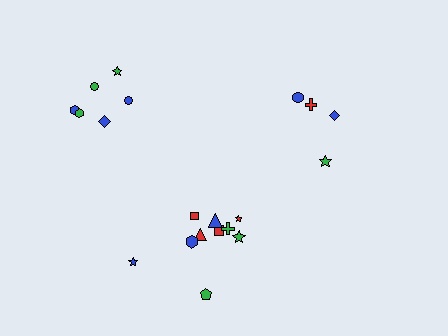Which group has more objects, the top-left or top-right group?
The top-left group.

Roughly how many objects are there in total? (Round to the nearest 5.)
Roughly 20 objects in total.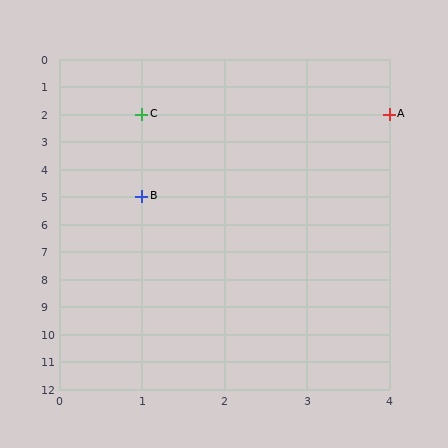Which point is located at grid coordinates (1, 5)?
Point B is at (1, 5).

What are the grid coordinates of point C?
Point C is at grid coordinates (1, 2).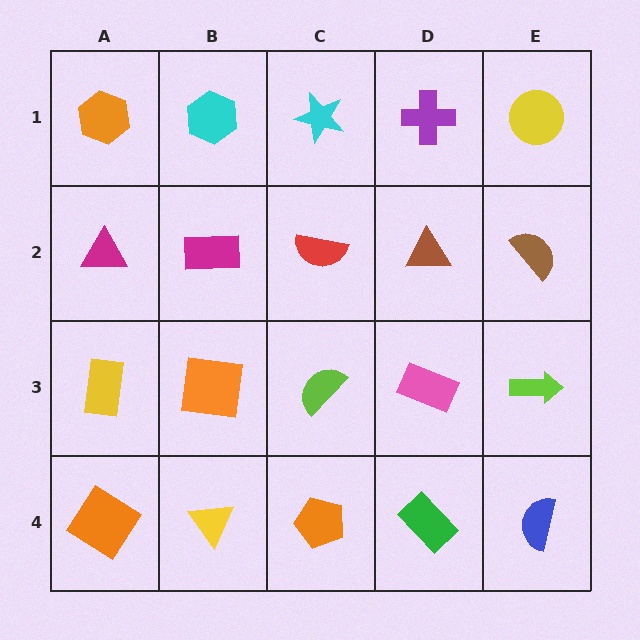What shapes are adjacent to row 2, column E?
A yellow circle (row 1, column E), a lime arrow (row 3, column E), a brown triangle (row 2, column D).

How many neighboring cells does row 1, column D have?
3.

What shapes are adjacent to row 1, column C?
A red semicircle (row 2, column C), a cyan hexagon (row 1, column B), a purple cross (row 1, column D).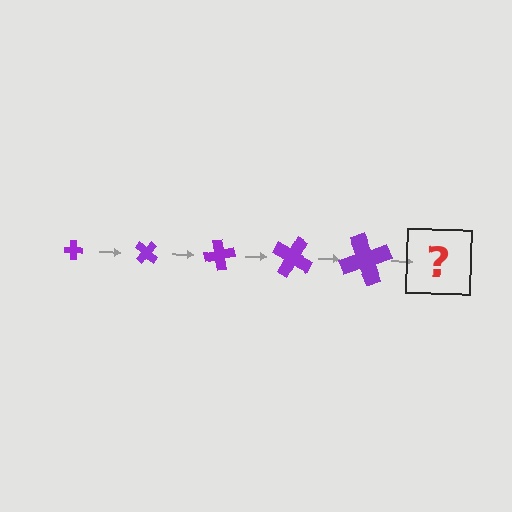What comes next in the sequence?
The next element should be a cross, larger than the previous one and rotated 200 degrees from the start.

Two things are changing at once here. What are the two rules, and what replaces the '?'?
The two rules are that the cross grows larger each step and it rotates 40 degrees each step. The '?' should be a cross, larger than the previous one and rotated 200 degrees from the start.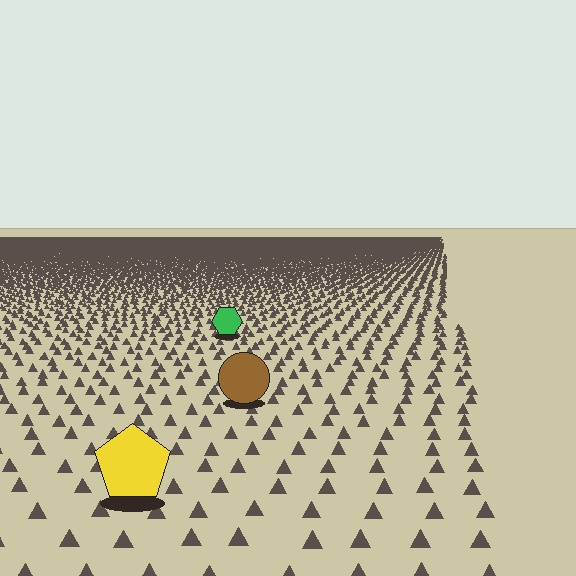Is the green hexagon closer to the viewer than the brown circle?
No. The brown circle is closer — you can tell from the texture gradient: the ground texture is coarser near it.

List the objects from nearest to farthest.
From nearest to farthest: the yellow pentagon, the brown circle, the green hexagon.